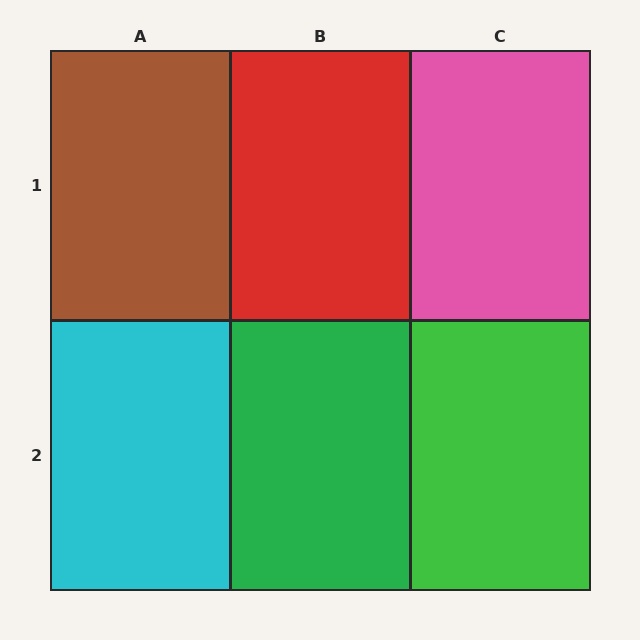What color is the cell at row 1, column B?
Red.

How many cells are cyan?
1 cell is cyan.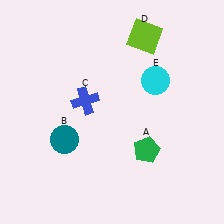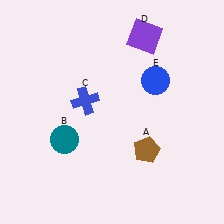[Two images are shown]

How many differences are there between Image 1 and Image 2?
There are 3 differences between the two images.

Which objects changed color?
A changed from green to brown. D changed from lime to purple. E changed from cyan to blue.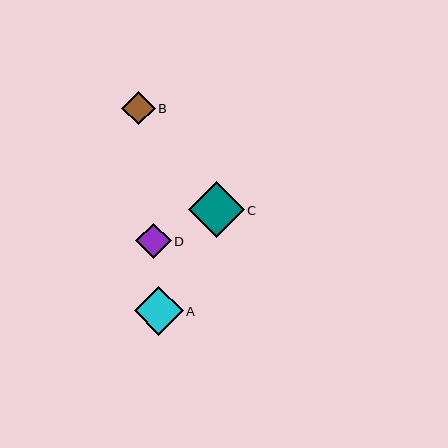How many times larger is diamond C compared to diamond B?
Diamond C is approximately 1.7 times the size of diamond B.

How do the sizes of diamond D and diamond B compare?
Diamond D and diamond B are approximately the same size.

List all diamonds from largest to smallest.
From largest to smallest: C, A, D, B.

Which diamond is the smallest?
Diamond B is the smallest with a size of approximately 34 pixels.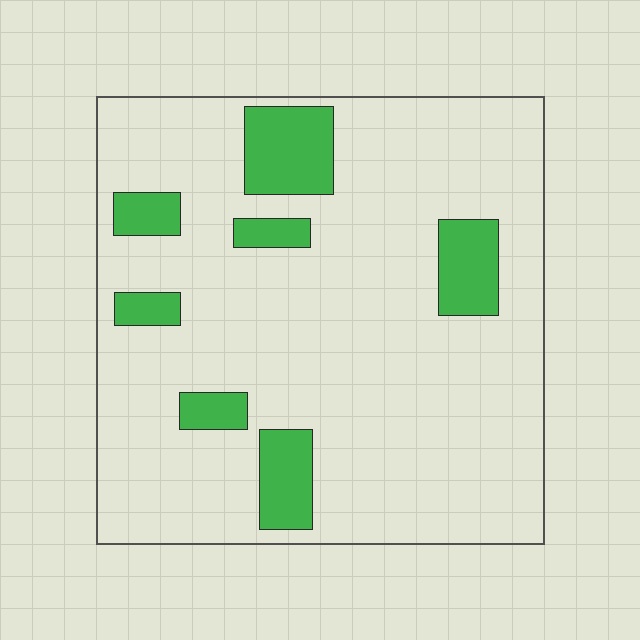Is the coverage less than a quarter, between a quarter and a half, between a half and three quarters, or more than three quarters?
Less than a quarter.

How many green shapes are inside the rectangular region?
7.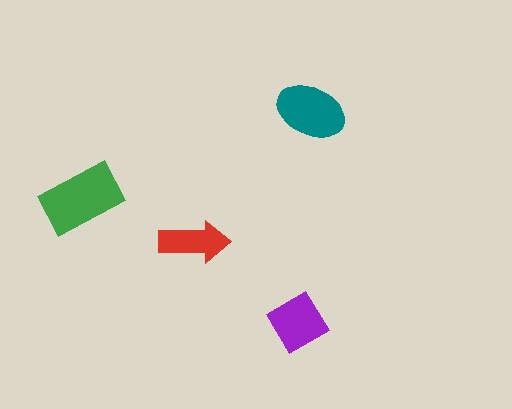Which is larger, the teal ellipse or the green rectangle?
The green rectangle.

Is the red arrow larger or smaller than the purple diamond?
Smaller.